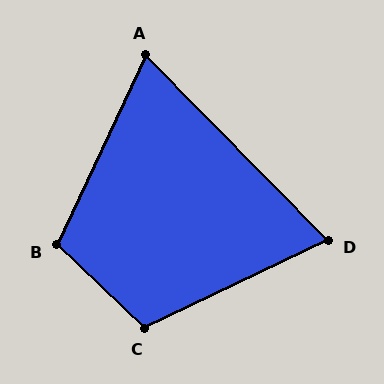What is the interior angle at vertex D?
Approximately 71 degrees (acute).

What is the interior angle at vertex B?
Approximately 109 degrees (obtuse).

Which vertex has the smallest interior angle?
A, at approximately 69 degrees.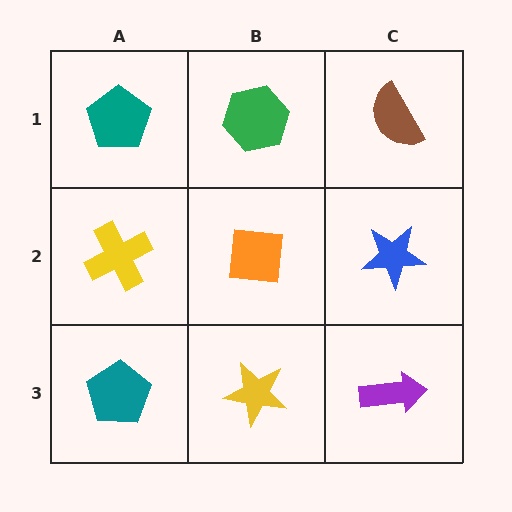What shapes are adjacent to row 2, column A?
A teal pentagon (row 1, column A), a teal pentagon (row 3, column A), an orange square (row 2, column B).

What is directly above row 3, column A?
A yellow cross.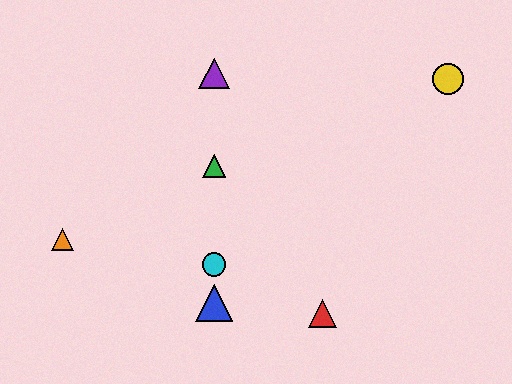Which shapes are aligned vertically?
The blue triangle, the green triangle, the purple triangle, the cyan circle are aligned vertically.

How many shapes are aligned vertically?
4 shapes (the blue triangle, the green triangle, the purple triangle, the cyan circle) are aligned vertically.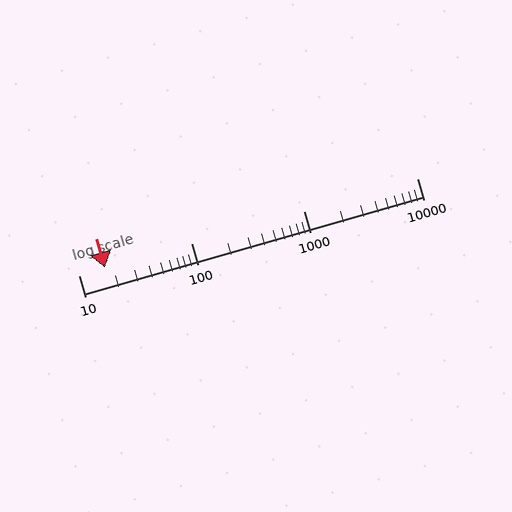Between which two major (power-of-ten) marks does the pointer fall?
The pointer is between 10 and 100.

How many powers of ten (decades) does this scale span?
The scale spans 3 decades, from 10 to 10000.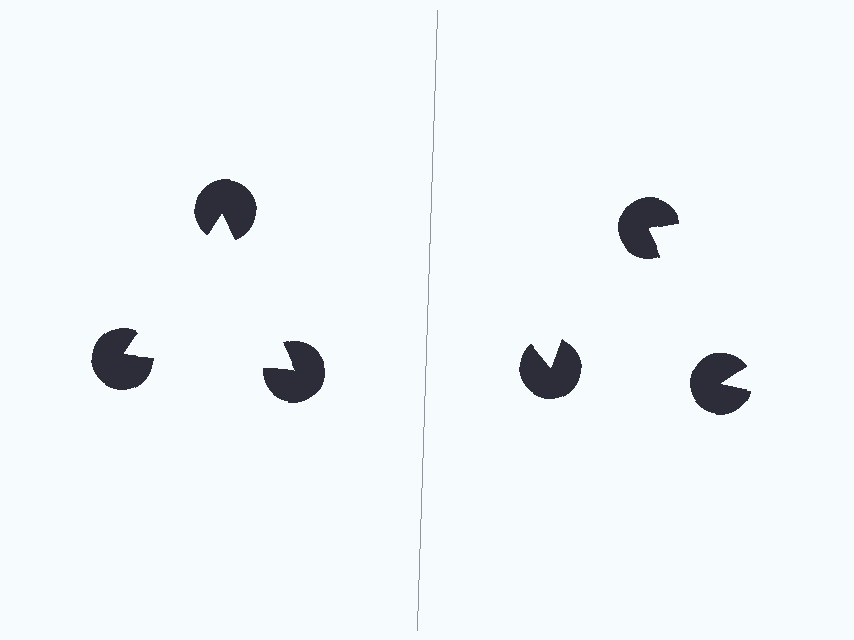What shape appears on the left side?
An illusory triangle.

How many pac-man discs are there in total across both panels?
6 — 3 on each side.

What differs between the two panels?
The pac-man discs are positioned identically on both sides; only the wedge orientations differ. On the left they align to a triangle; on the right they are misaligned.